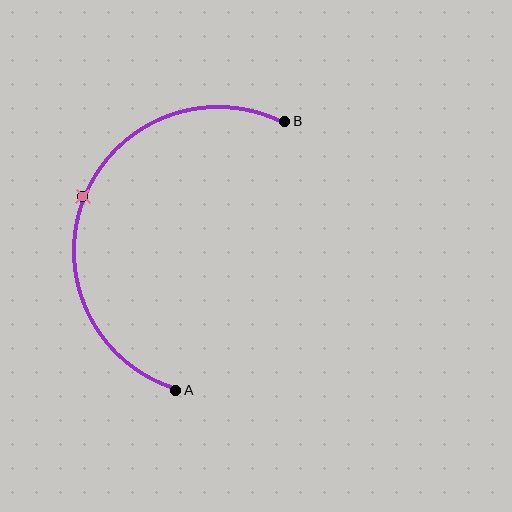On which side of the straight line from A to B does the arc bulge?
The arc bulges to the left of the straight line connecting A and B.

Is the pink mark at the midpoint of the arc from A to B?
Yes. The pink mark lies on the arc at equal arc-length from both A and B — it is the arc midpoint.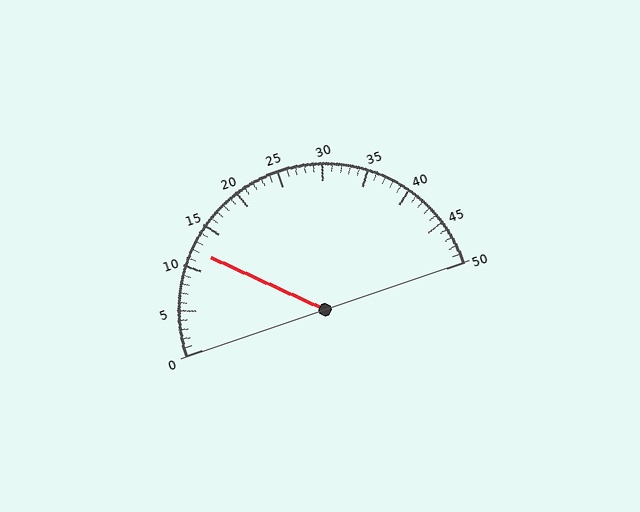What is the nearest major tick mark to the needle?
The nearest major tick mark is 10.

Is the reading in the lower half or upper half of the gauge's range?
The reading is in the lower half of the range (0 to 50).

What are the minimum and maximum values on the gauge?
The gauge ranges from 0 to 50.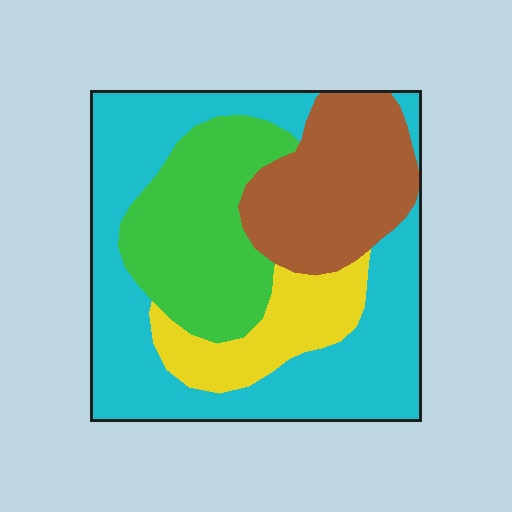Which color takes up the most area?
Cyan, at roughly 45%.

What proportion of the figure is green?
Green takes up about one quarter (1/4) of the figure.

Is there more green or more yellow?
Green.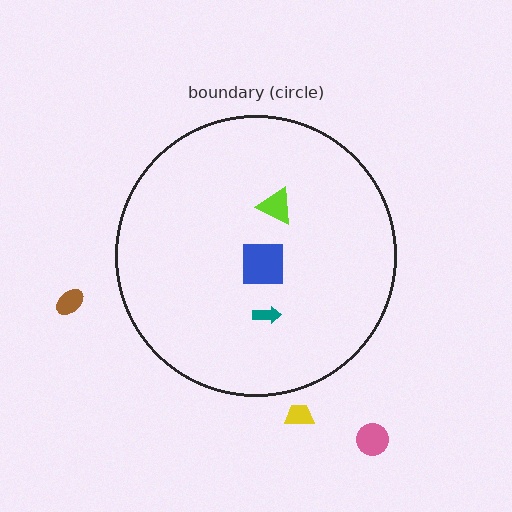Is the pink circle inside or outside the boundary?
Outside.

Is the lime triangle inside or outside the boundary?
Inside.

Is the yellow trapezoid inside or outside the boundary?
Outside.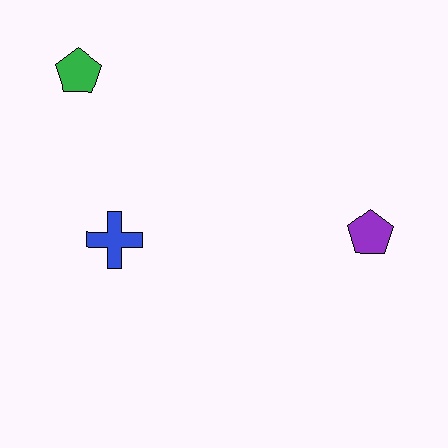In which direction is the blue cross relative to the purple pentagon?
The blue cross is to the left of the purple pentagon.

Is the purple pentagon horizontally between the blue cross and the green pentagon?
No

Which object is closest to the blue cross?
The green pentagon is closest to the blue cross.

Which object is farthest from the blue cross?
The purple pentagon is farthest from the blue cross.